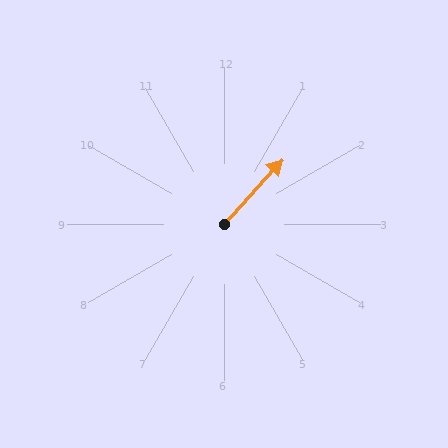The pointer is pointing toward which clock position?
Roughly 1 o'clock.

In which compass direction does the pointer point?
Northeast.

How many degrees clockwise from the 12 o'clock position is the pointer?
Approximately 42 degrees.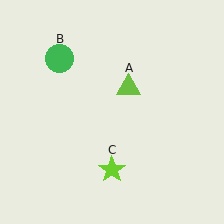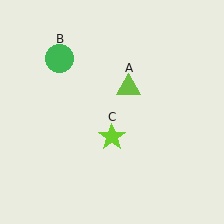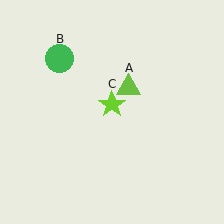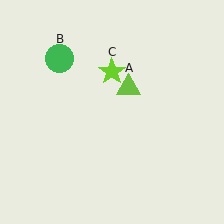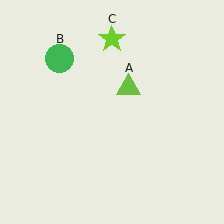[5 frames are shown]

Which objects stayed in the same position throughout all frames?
Lime triangle (object A) and green circle (object B) remained stationary.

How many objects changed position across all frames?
1 object changed position: lime star (object C).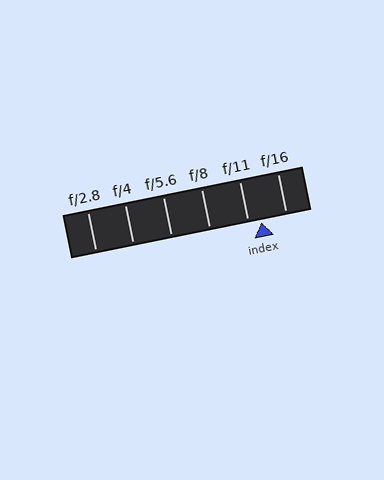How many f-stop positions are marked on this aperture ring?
There are 6 f-stop positions marked.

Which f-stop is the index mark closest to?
The index mark is closest to f/11.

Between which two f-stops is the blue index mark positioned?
The index mark is between f/11 and f/16.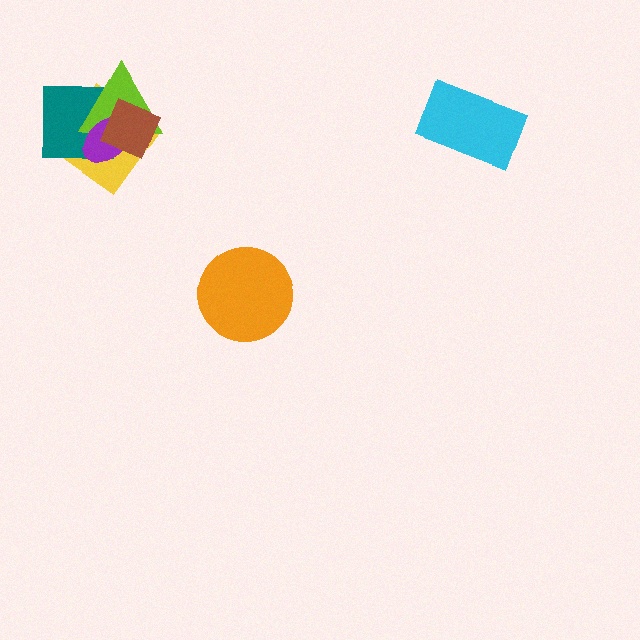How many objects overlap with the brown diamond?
4 objects overlap with the brown diamond.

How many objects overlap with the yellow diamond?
4 objects overlap with the yellow diamond.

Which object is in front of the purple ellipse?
The brown diamond is in front of the purple ellipse.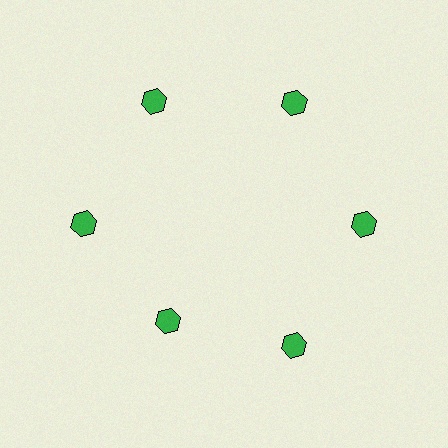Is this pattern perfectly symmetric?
No. The 6 green hexagons are arranged in a ring, but one element near the 7 o'clock position is pulled inward toward the center, breaking the 6-fold rotational symmetry.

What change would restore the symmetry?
The symmetry would be restored by moving it outward, back onto the ring so that all 6 hexagons sit at equal angles and equal distance from the center.